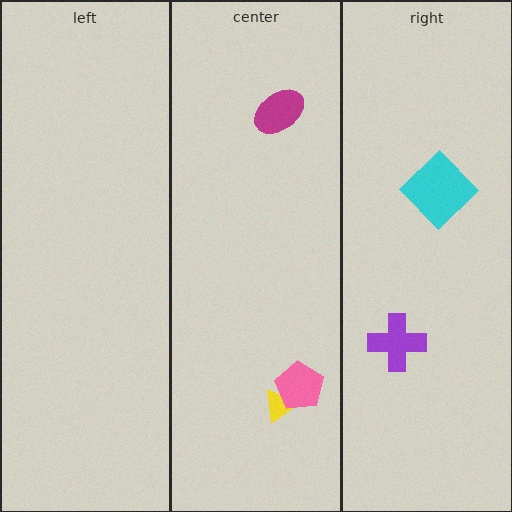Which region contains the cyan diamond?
The right region.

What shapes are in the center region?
The yellow triangle, the magenta ellipse, the pink pentagon.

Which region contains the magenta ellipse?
The center region.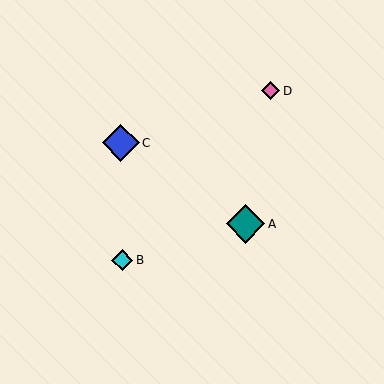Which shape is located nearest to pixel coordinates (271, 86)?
The pink diamond (labeled D) at (271, 91) is nearest to that location.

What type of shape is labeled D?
Shape D is a pink diamond.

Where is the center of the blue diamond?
The center of the blue diamond is at (121, 143).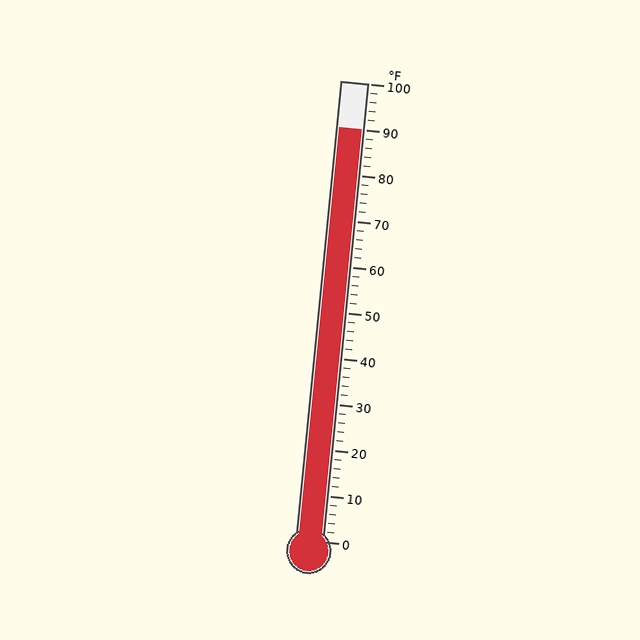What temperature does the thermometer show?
The thermometer shows approximately 90°F.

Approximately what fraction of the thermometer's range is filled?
The thermometer is filled to approximately 90% of its range.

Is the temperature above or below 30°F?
The temperature is above 30°F.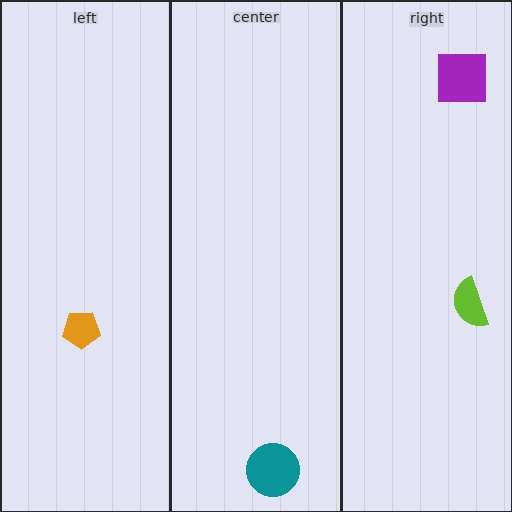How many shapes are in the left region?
1.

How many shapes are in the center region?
1.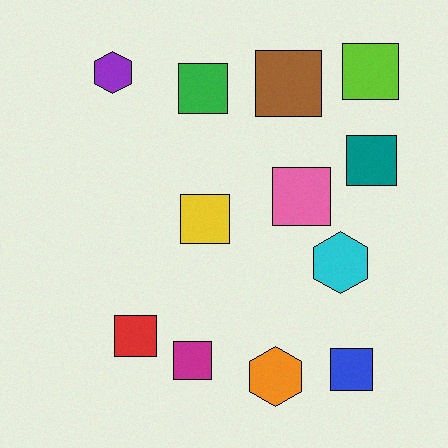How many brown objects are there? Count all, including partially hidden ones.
There is 1 brown object.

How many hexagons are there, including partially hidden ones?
There are 3 hexagons.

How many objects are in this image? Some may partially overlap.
There are 12 objects.